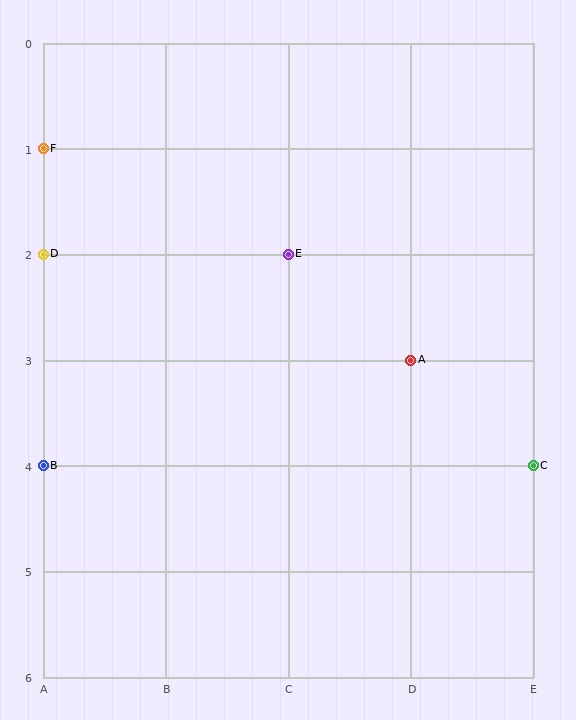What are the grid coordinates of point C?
Point C is at grid coordinates (E, 4).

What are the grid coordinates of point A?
Point A is at grid coordinates (D, 3).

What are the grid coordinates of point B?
Point B is at grid coordinates (A, 4).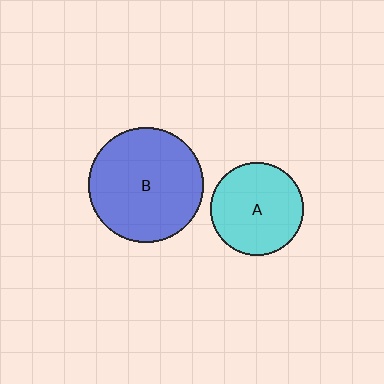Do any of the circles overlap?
No, none of the circles overlap.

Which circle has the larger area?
Circle B (blue).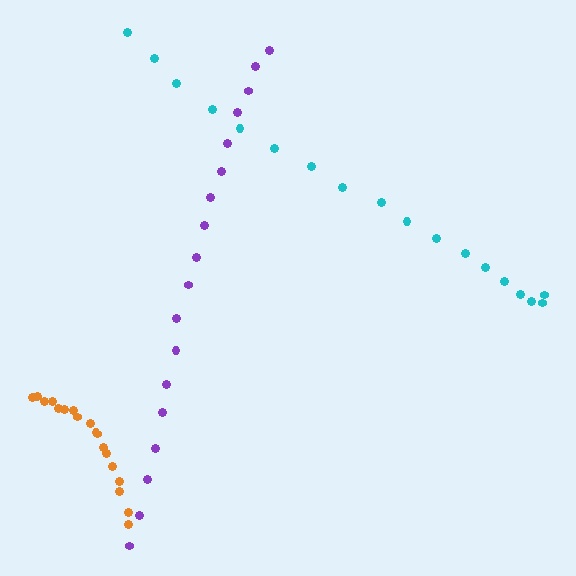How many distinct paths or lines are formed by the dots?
There are 3 distinct paths.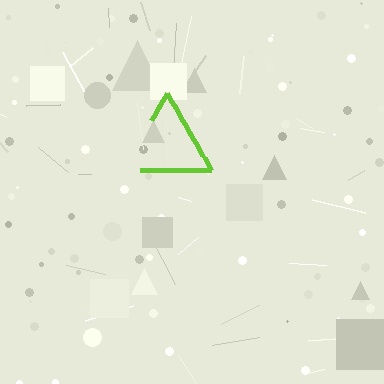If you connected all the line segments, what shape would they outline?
They would outline a triangle.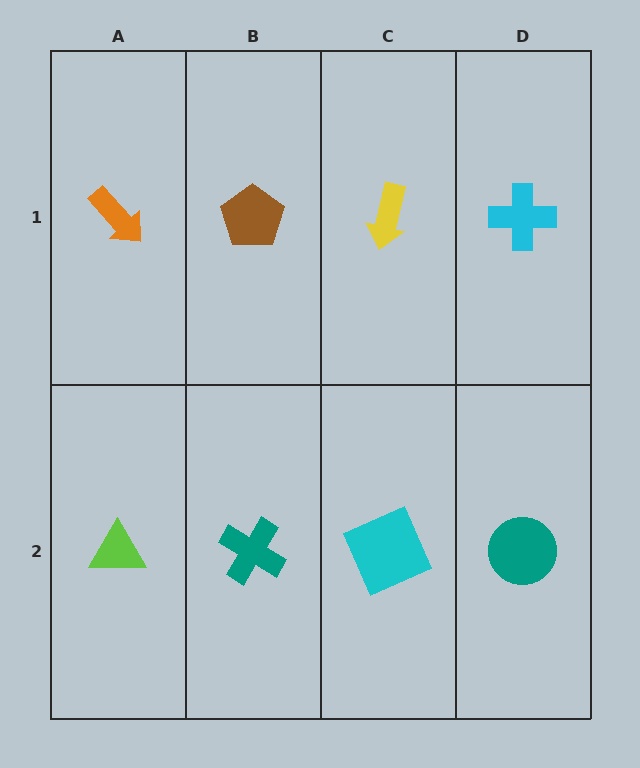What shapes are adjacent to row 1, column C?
A cyan square (row 2, column C), a brown pentagon (row 1, column B), a cyan cross (row 1, column D).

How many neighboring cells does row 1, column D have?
2.